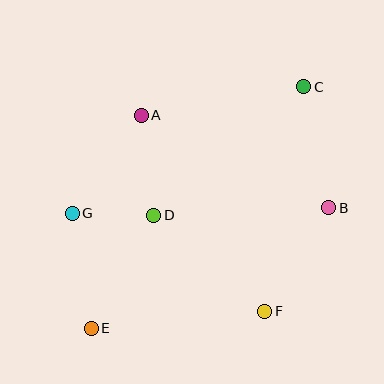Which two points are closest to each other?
Points D and G are closest to each other.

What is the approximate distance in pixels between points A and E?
The distance between A and E is approximately 219 pixels.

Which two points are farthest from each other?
Points C and E are farthest from each other.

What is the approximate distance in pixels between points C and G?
The distance between C and G is approximately 263 pixels.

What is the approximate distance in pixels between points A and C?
The distance between A and C is approximately 165 pixels.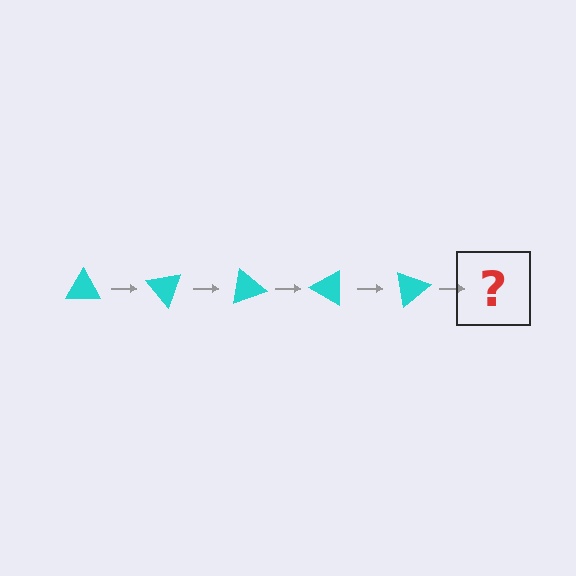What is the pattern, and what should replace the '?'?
The pattern is that the triangle rotates 50 degrees each step. The '?' should be a cyan triangle rotated 250 degrees.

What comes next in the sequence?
The next element should be a cyan triangle rotated 250 degrees.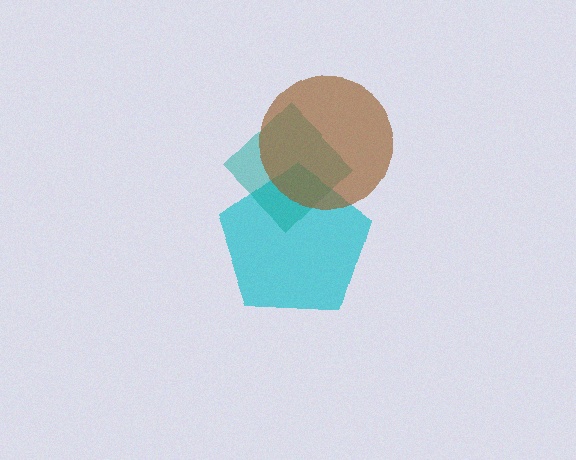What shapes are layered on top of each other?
The layered shapes are: a cyan pentagon, a teal diamond, a brown circle.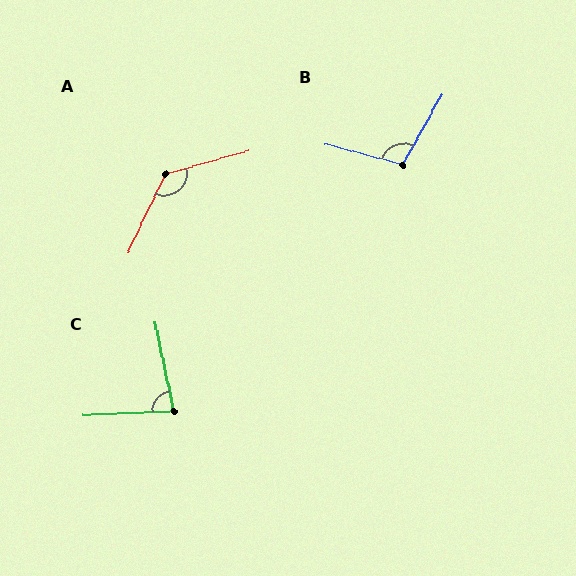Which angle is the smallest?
C, at approximately 80 degrees.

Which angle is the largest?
A, at approximately 131 degrees.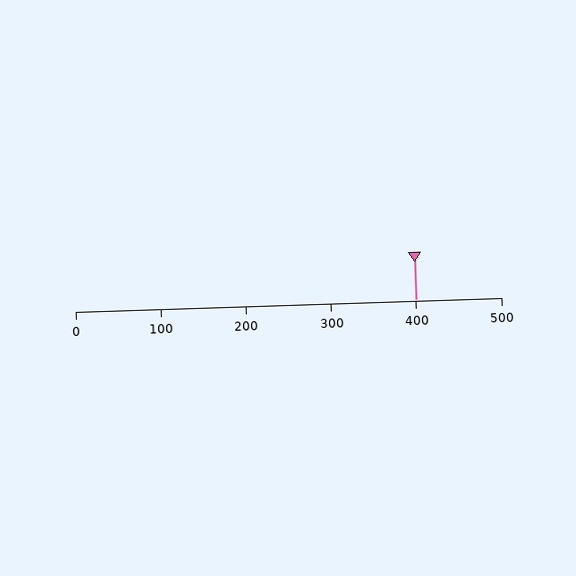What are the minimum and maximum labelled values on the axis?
The axis runs from 0 to 500.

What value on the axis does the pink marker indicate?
The marker indicates approximately 400.